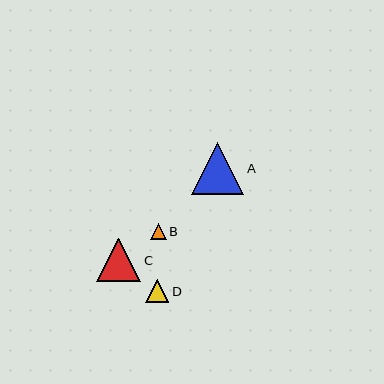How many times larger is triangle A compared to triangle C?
Triangle A is approximately 1.2 times the size of triangle C.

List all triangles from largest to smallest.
From largest to smallest: A, C, D, B.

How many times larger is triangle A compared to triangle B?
Triangle A is approximately 3.3 times the size of triangle B.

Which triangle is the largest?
Triangle A is the largest with a size of approximately 52 pixels.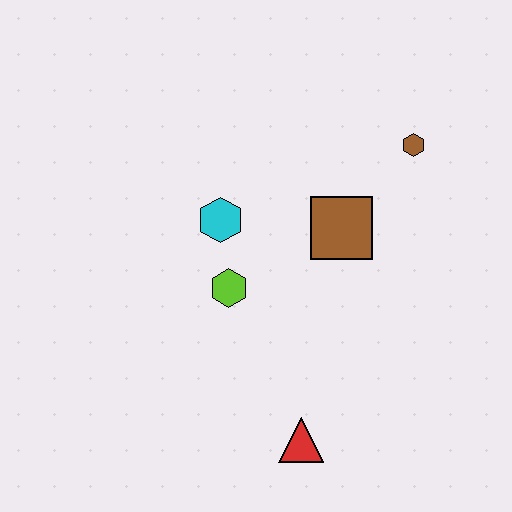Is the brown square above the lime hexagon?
Yes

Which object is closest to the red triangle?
The lime hexagon is closest to the red triangle.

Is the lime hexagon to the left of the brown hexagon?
Yes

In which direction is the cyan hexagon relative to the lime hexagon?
The cyan hexagon is above the lime hexagon.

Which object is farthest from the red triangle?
The brown hexagon is farthest from the red triangle.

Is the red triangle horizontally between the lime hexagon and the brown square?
Yes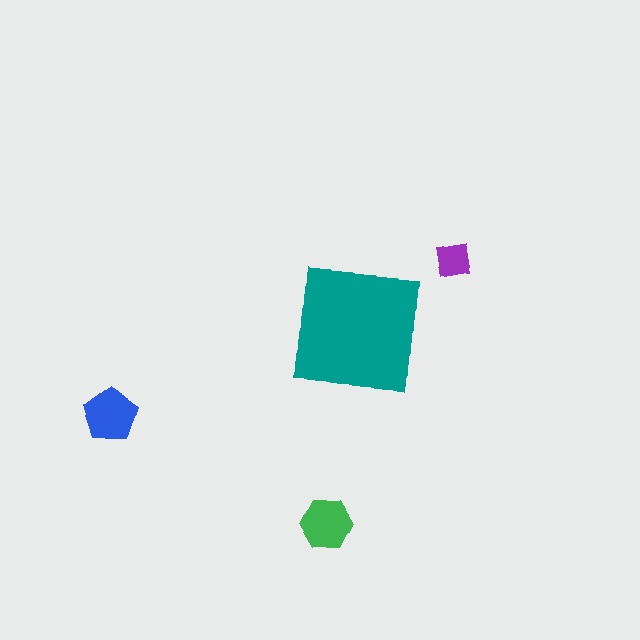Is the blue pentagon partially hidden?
No, the blue pentagon is fully visible.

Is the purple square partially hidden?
No, the purple square is fully visible.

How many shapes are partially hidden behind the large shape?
0 shapes are partially hidden.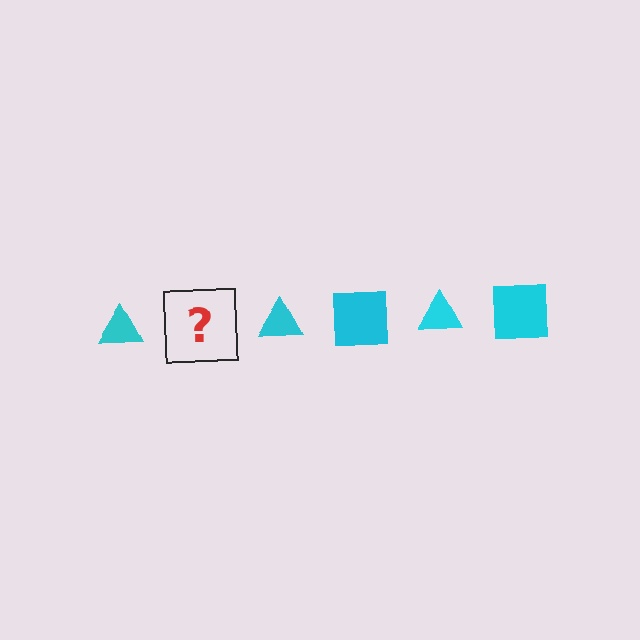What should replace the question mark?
The question mark should be replaced with a cyan square.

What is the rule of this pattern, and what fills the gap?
The rule is that the pattern cycles through triangle, square shapes in cyan. The gap should be filled with a cyan square.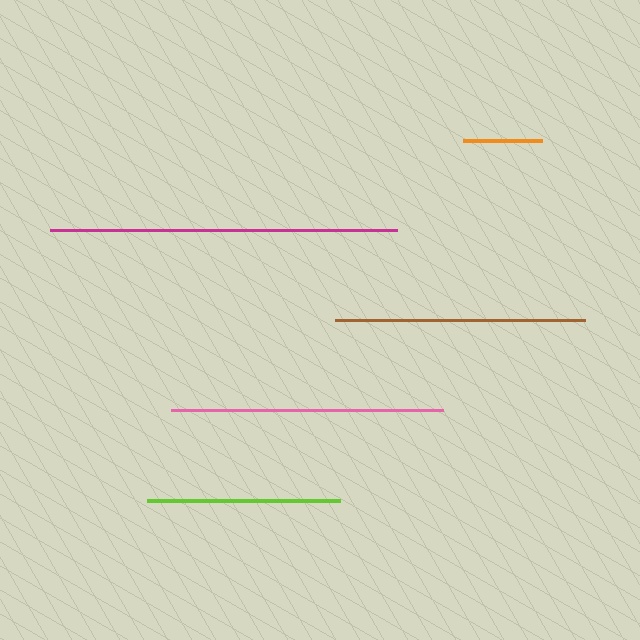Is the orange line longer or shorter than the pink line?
The pink line is longer than the orange line.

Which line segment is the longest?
The magenta line is the longest at approximately 347 pixels.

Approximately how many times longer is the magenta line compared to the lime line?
The magenta line is approximately 1.8 times the length of the lime line.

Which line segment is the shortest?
The orange line is the shortest at approximately 79 pixels.